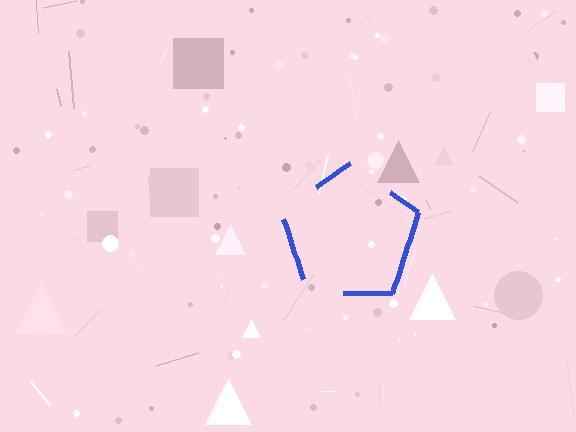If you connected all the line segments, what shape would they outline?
They would outline a pentagon.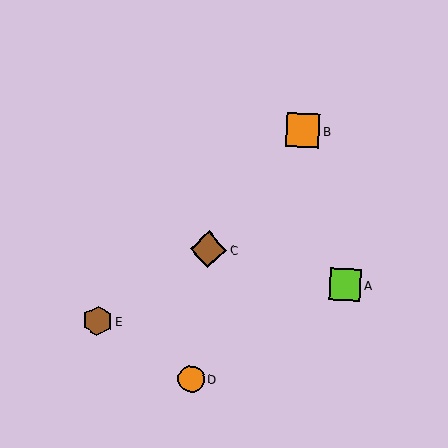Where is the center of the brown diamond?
The center of the brown diamond is at (208, 249).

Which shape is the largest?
The brown diamond (labeled C) is the largest.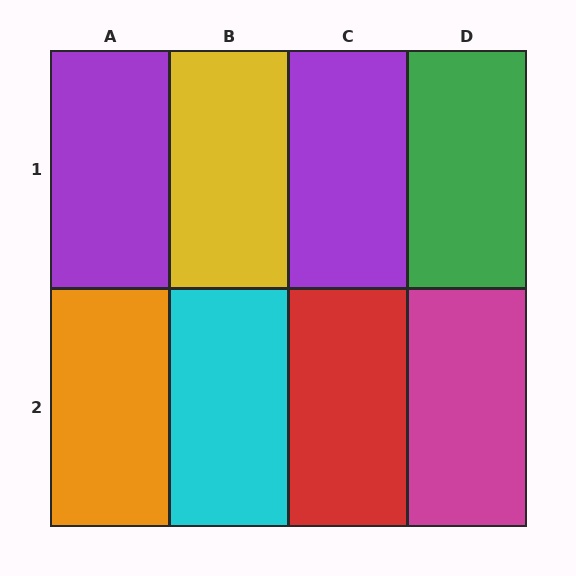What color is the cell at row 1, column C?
Purple.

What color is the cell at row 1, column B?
Yellow.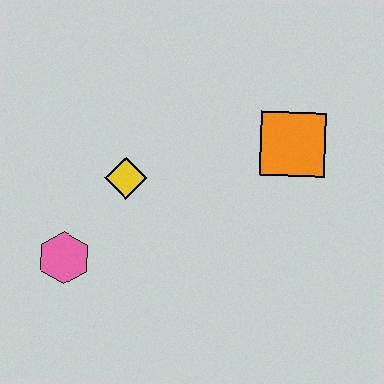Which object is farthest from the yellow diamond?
The orange square is farthest from the yellow diamond.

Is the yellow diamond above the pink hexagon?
Yes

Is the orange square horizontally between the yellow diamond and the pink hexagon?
No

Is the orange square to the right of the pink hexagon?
Yes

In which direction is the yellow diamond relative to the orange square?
The yellow diamond is to the left of the orange square.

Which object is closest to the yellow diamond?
The pink hexagon is closest to the yellow diamond.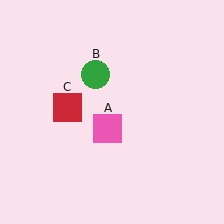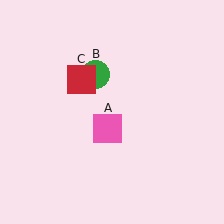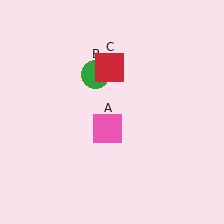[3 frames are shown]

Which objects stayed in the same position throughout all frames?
Pink square (object A) and green circle (object B) remained stationary.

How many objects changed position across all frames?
1 object changed position: red square (object C).